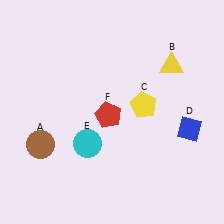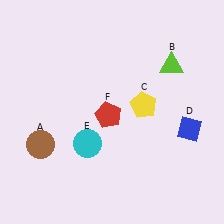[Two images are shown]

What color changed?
The triangle (B) changed from yellow in Image 1 to lime in Image 2.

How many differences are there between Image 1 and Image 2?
There is 1 difference between the two images.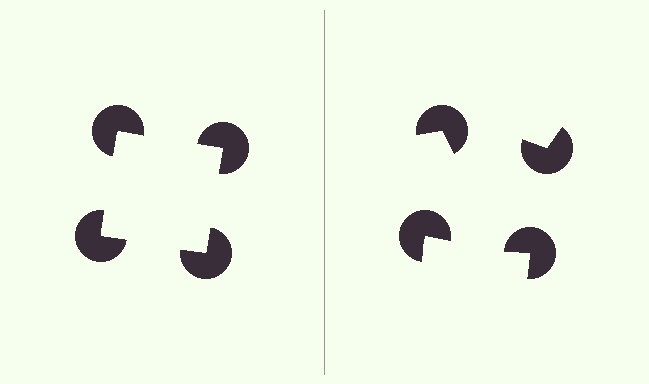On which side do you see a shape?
An illusory square appears on the left side. On the right side the wedge cuts are rotated, so no coherent shape forms.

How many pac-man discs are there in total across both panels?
8 — 4 on each side.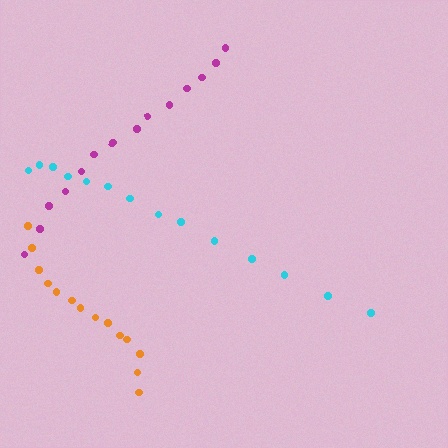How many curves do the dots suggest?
There are 3 distinct paths.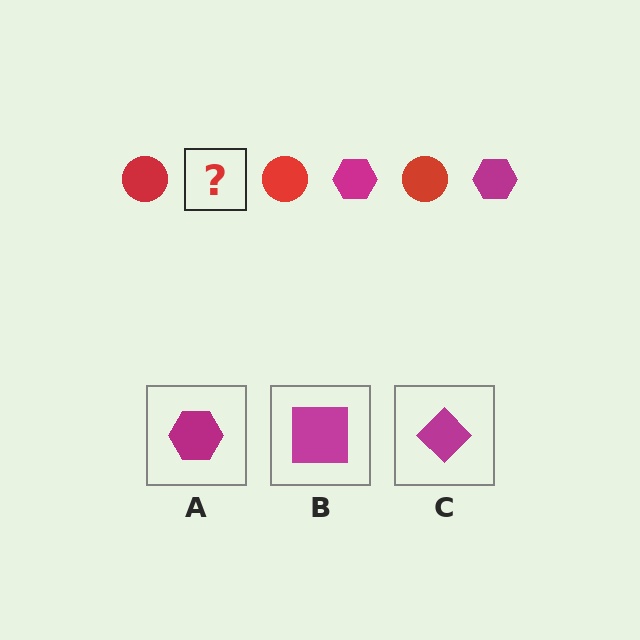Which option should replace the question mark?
Option A.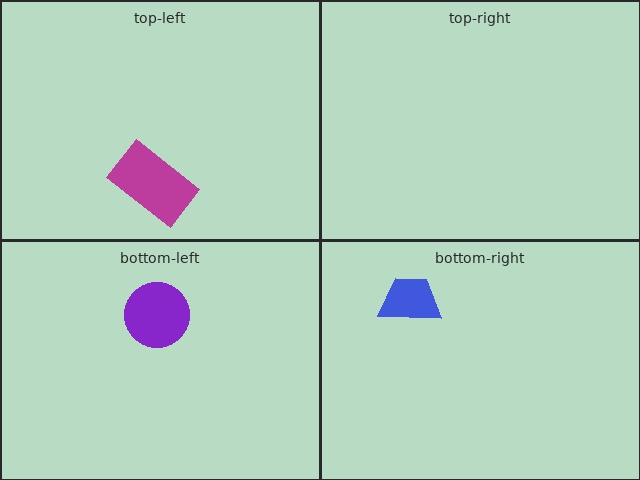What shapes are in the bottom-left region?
The purple circle.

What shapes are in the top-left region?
The magenta rectangle.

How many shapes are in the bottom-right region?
1.